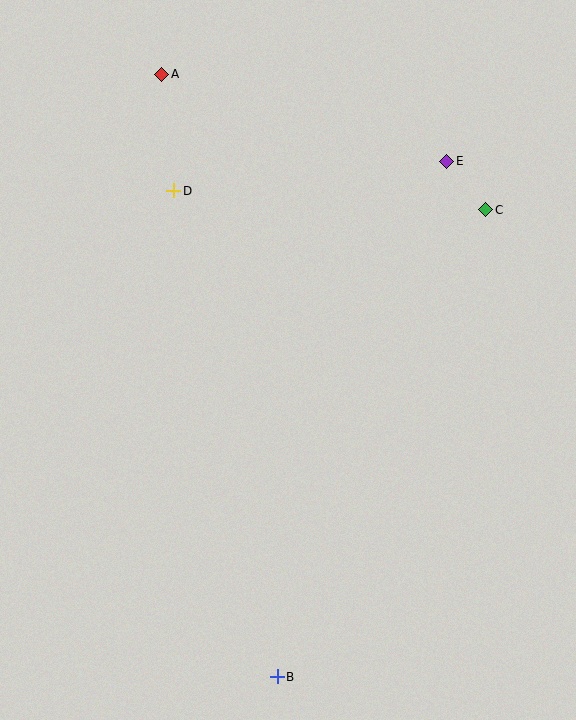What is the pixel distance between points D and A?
The distance between D and A is 117 pixels.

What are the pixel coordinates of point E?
Point E is at (447, 161).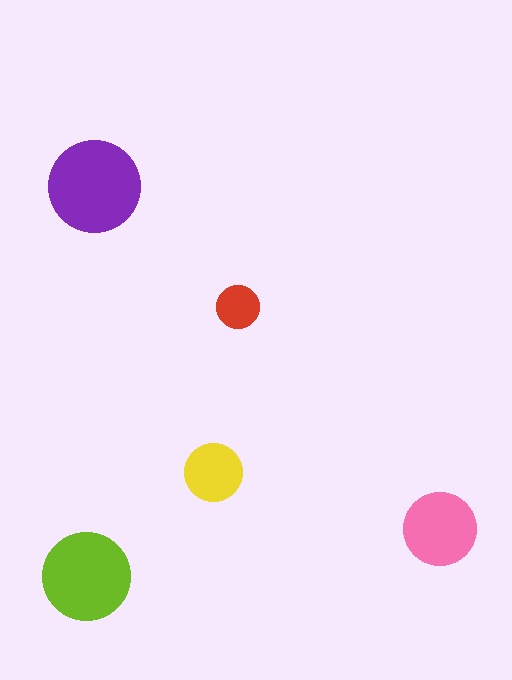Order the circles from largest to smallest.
the purple one, the lime one, the pink one, the yellow one, the red one.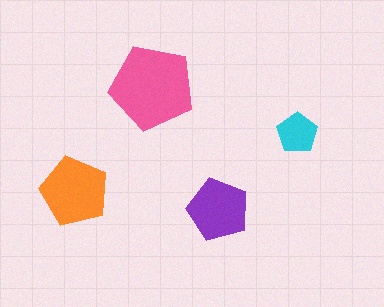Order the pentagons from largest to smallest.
the pink one, the orange one, the purple one, the cyan one.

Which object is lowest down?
The purple pentagon is bottommost.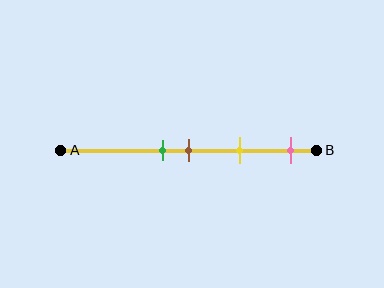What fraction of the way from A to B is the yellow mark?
The yellow mark is approximately 70% (0.7) of the way from A to B.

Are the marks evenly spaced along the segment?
No, the marks are not evenly spaced.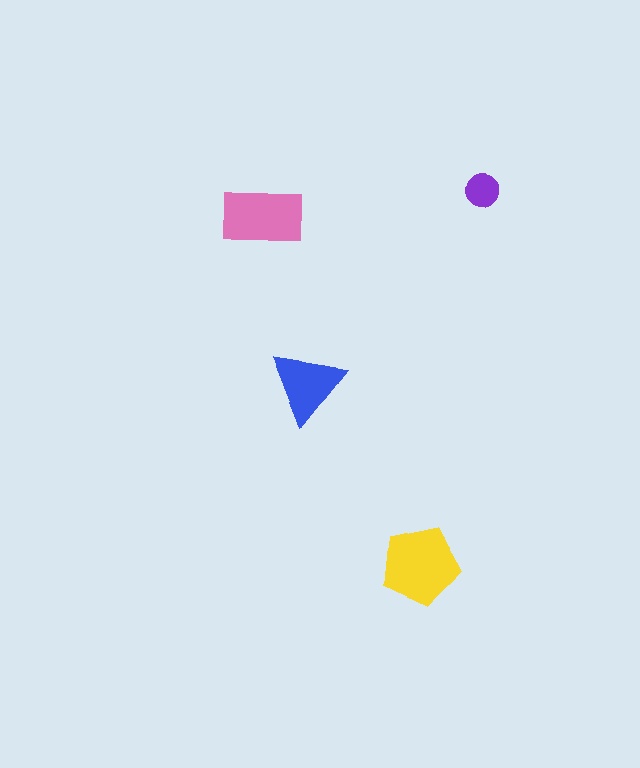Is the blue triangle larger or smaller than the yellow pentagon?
Smaller.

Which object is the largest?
The yellow pentagon.